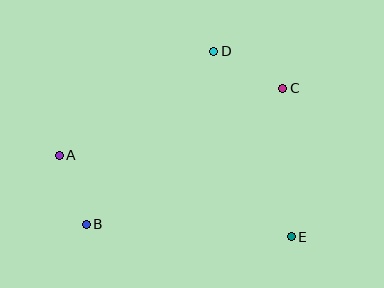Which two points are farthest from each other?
Points A and E are farthest from each other.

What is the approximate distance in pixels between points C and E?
The distance between C and E is approximately 149 pixels.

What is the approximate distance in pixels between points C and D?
The distance between C and D is approximately 78 pixels.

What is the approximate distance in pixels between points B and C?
The distance between B and C is approximately 239 pixels.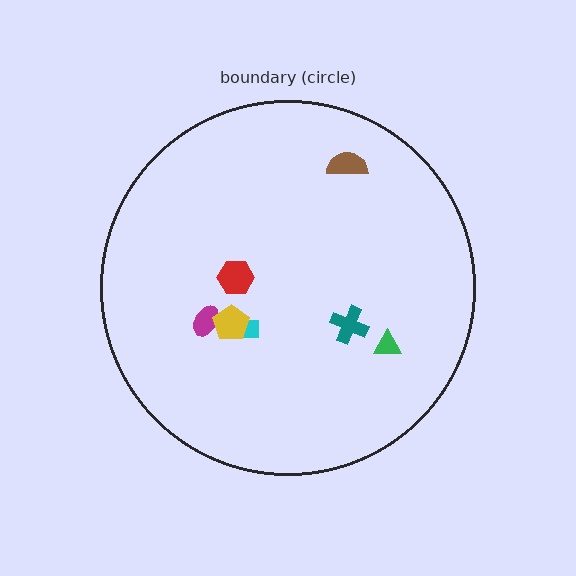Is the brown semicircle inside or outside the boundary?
Inside.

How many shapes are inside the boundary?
7 inside, 0 outside.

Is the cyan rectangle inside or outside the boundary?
Inside.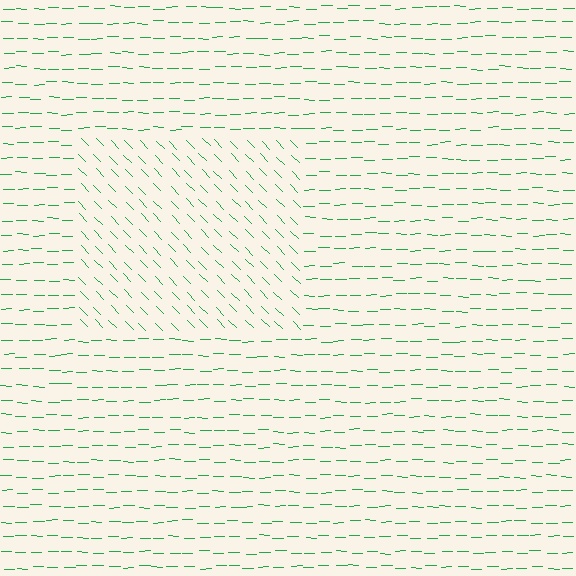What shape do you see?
I see a rectangle.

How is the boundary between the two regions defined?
The boundary is defined purely by a change in line orientation (approximately 45 degrees difference). All lines are the same color and thickness.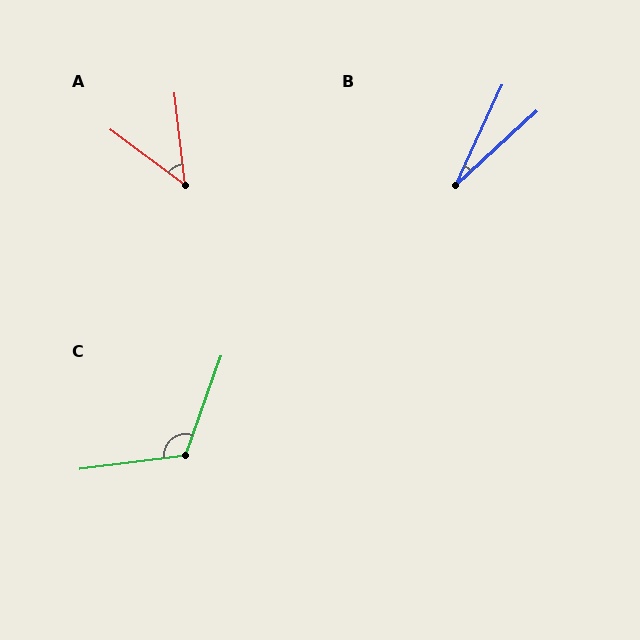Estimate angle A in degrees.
Approximately 47 degrees.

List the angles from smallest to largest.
B (23°), A (47°), C (117°).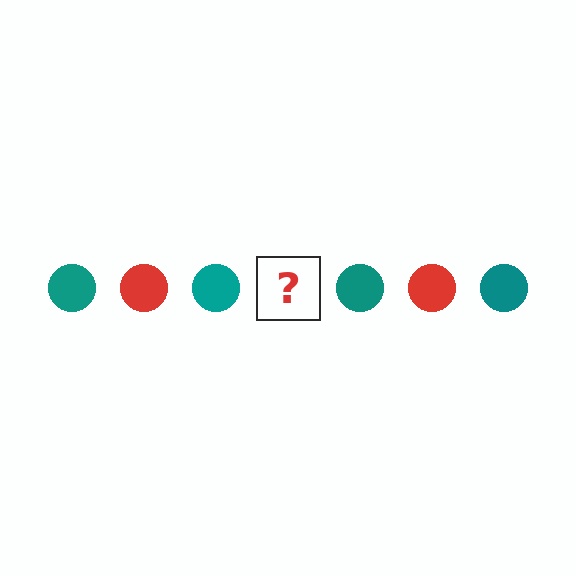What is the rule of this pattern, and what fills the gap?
The rule is that the pattern cycles through teal, red circles. The gap should be filled with a red circle.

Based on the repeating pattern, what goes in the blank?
The blank should be a red circle.